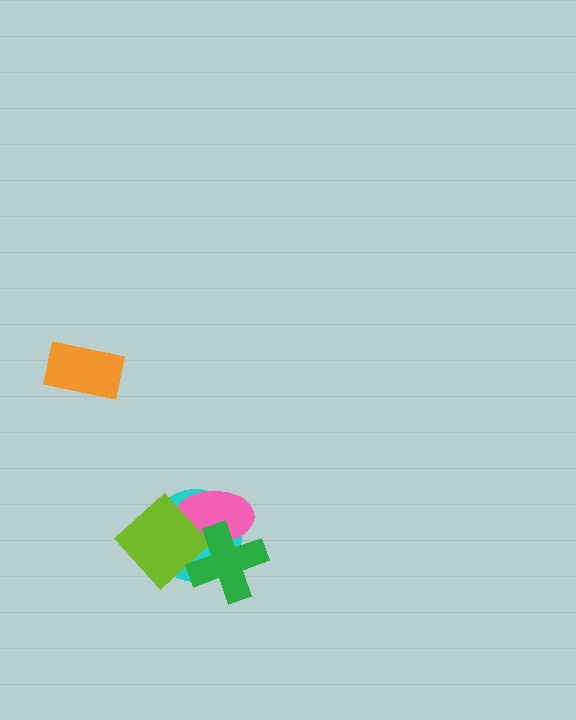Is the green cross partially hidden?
No, no other shape covers it.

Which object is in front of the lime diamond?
The green cross is in front of the lime diamond.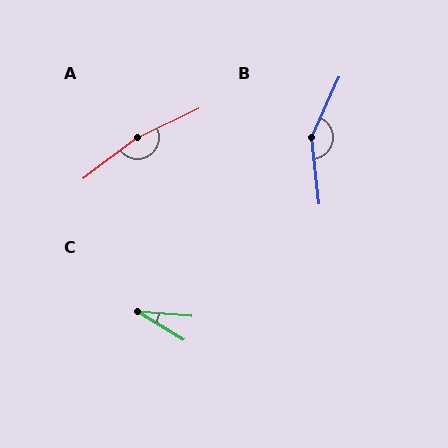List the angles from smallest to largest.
C (26°), B (149°), A (168°).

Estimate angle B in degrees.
Approximately 149 degrees.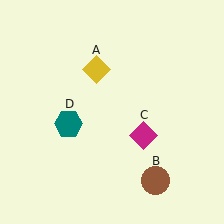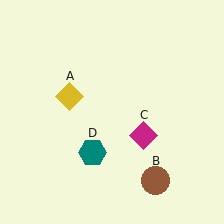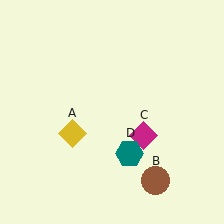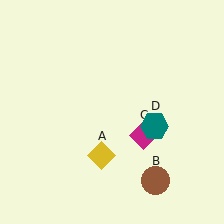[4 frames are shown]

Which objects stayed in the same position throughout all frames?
Brown circle (object B) and magenta diamond (object C) remained stationary.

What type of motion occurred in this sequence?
The yellow diamond (object A), teal hexagon (object D) rotated counterclockwise around the center of the scene.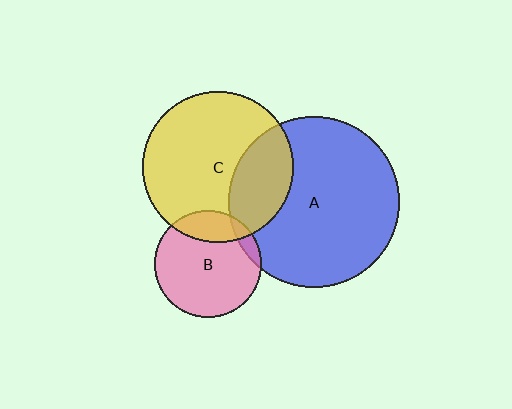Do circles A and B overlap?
Yes.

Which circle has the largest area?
Circle A (blue).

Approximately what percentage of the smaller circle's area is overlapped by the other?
Approximately 10%.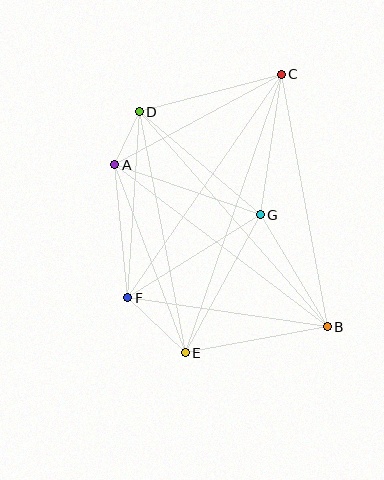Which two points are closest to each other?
Points A and D are closest to each other.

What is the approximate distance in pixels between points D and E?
The distance between D and E is approximately 245 pixels.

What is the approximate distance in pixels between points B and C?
The distance between B and C is approximately 257 pixels.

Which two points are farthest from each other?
Points C and E are farthest from each other.